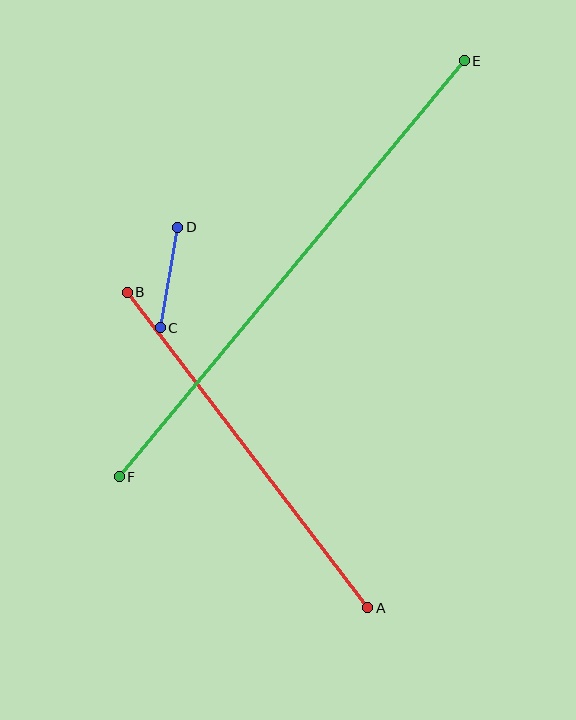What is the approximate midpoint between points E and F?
The midpoint is at approximately (292, 269) pixels.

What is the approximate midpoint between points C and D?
The midpoint is at approximately (169, 278) pixels.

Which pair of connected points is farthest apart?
Points E and F are farthest apart.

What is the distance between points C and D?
The distance is approximately 102 pixels.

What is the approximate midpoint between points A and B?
The midpoint is at approximately (248, 450) pixels.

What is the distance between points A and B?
The distance is approximately 397 pixels.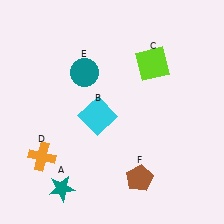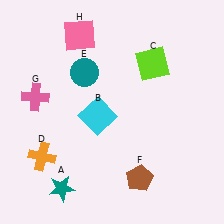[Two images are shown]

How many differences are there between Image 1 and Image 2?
There are 2 differences between the two images.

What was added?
A pink cross (G), a pink square (H) were added in Image 2.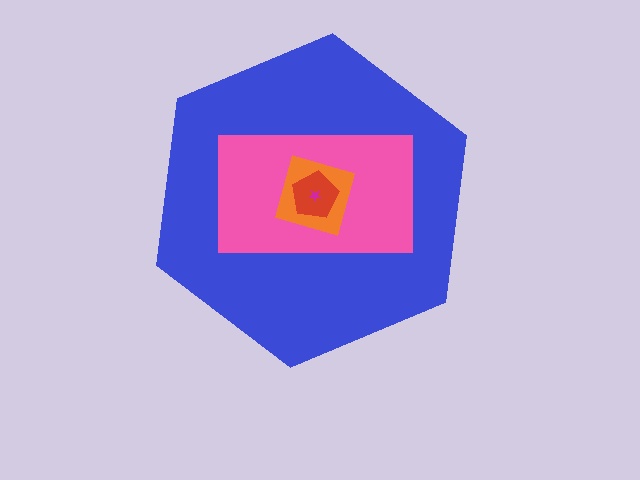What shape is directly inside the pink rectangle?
The orange square.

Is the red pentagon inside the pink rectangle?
Yes.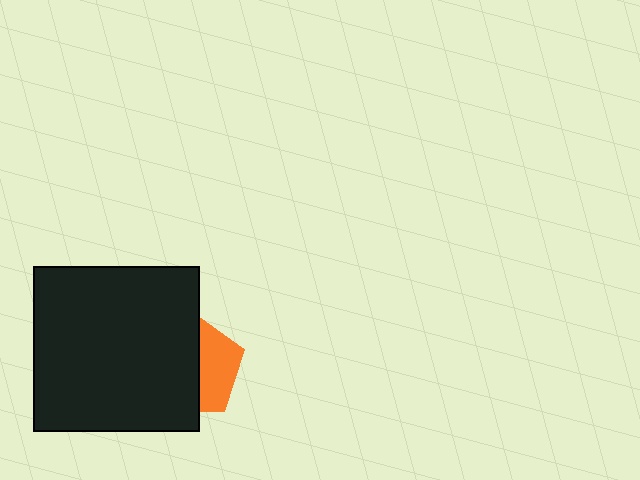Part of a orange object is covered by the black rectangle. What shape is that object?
It is a pentagon.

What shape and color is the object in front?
The object in front is a black rectangle.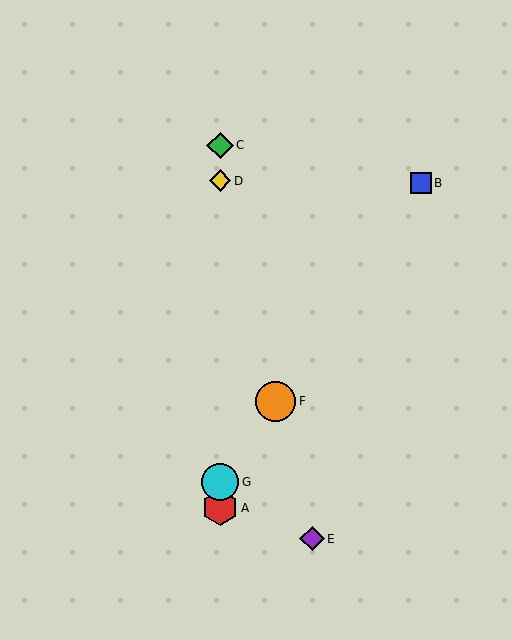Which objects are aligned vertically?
Objects A, C, D, G are aligned vertically.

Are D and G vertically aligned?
Yes, both are at x≈220.